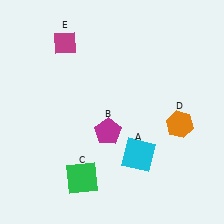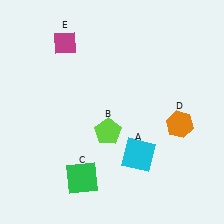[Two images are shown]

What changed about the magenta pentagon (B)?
In Image 1, B is magenta. In Image 2, it changed to lime.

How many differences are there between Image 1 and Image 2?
There is 1 difference between the two images.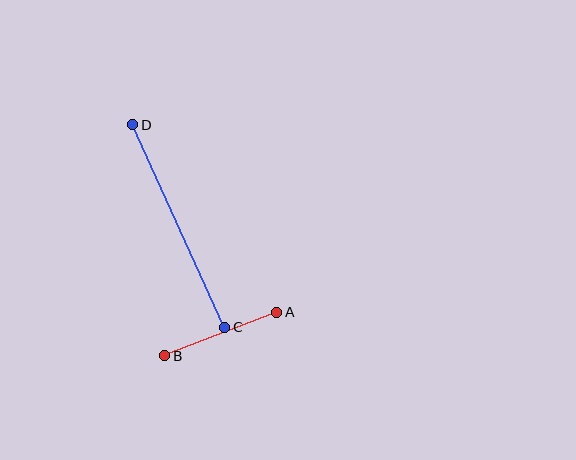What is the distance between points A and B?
The distance is approximately 120 pixels.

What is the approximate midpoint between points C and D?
The midpoint is at approximately (179, 226) pixels.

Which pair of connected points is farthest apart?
Points C and D are farthest apart.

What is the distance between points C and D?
The distance is approximately 223 pixels.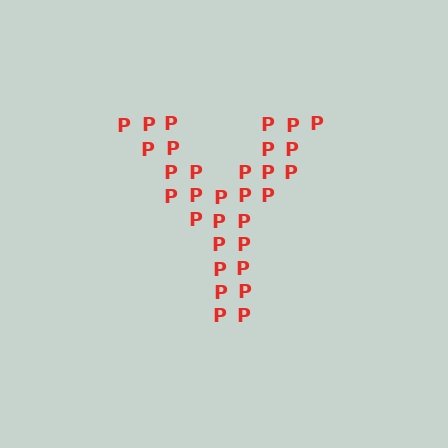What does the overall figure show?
The overall figure shows the letter Y.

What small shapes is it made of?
It is made of small letter P's.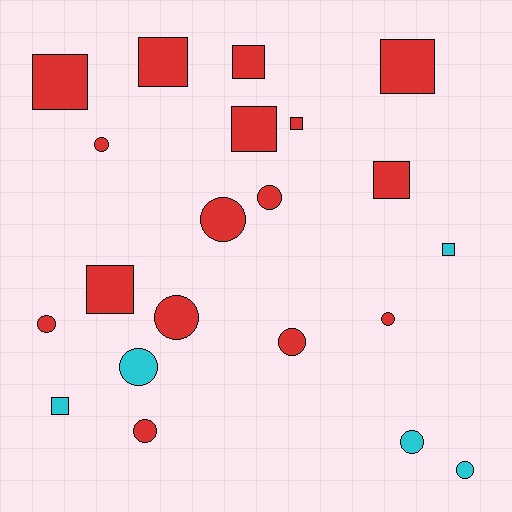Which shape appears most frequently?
Circle, with 11 objects.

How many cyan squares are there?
There are 2 cyan squares.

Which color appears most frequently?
Red, with 16 objects.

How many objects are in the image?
There are 21 objects.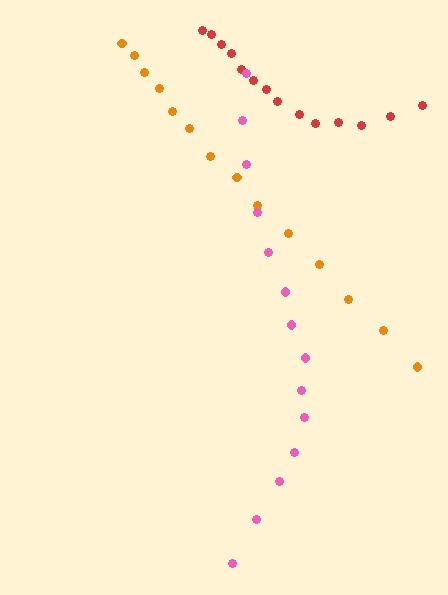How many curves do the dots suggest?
There are 3 distinct paths.